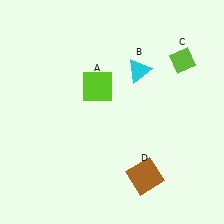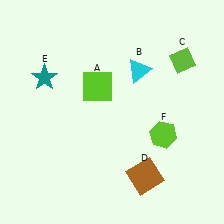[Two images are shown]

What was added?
A teal star (E), a lime hexagon (F) were added in Image 2.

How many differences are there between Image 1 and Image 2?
There are 2 differences between the two images.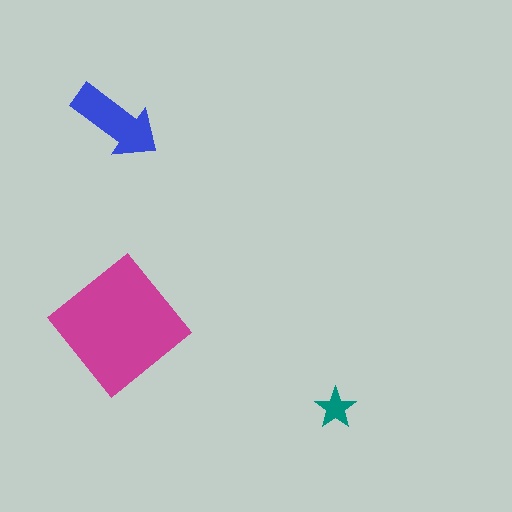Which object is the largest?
The magenta diamond.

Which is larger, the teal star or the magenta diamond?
The magenta diamond.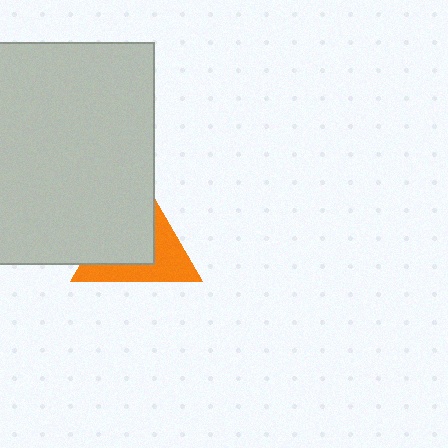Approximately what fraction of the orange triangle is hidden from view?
Roughly 58% of the orange triangle is hidden behind the light gray rectangle.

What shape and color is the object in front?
The object in front is a light gray rectangle.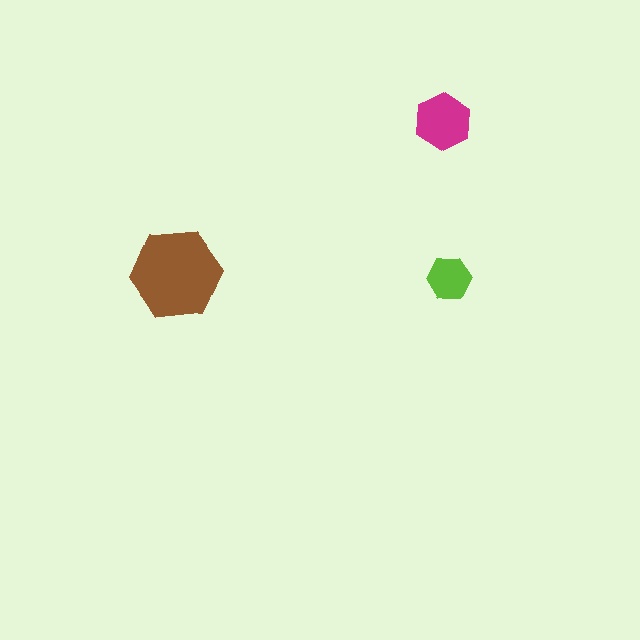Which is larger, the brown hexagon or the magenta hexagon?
The brown one.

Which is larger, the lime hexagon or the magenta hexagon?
The magenta one.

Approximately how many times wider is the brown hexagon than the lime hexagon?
About 2 times wider.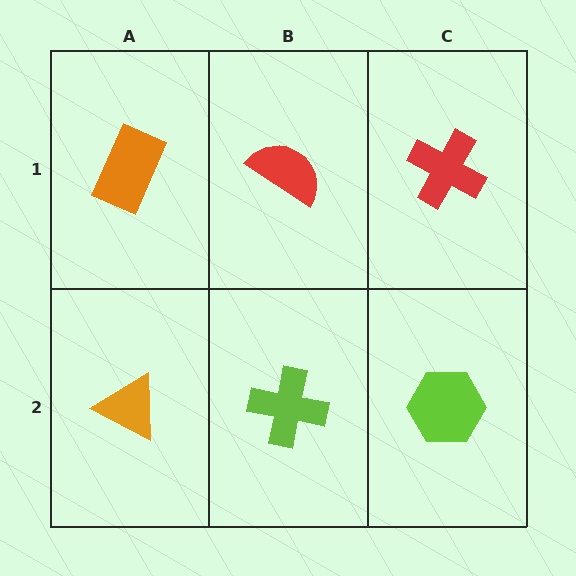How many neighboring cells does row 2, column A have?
2.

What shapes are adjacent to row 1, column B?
A lime cross (row 2, column B), an orange rectangle (row 1, column A), a red cross (row 1, column C).